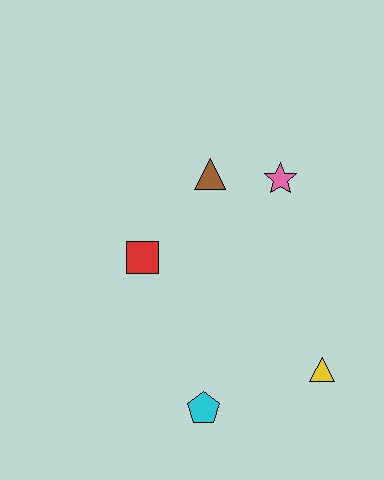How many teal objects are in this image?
There are no teal objects.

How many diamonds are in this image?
There are no diamonds.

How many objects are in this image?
There are 5 objects.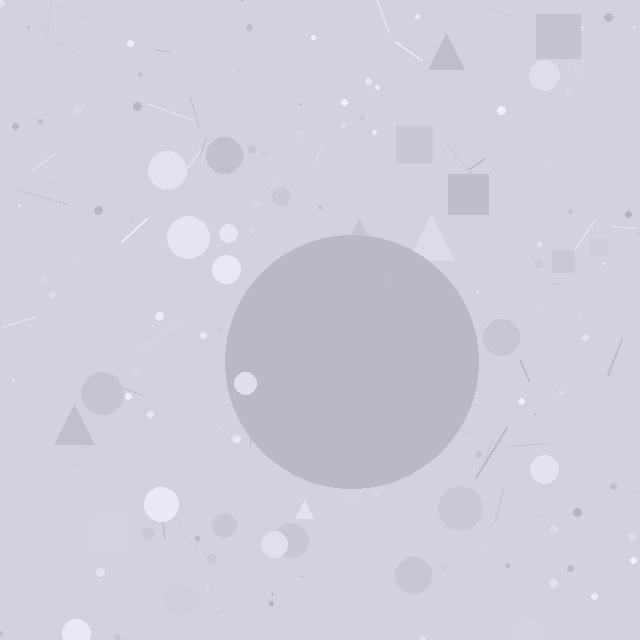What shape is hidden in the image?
A circle is hidden in the image.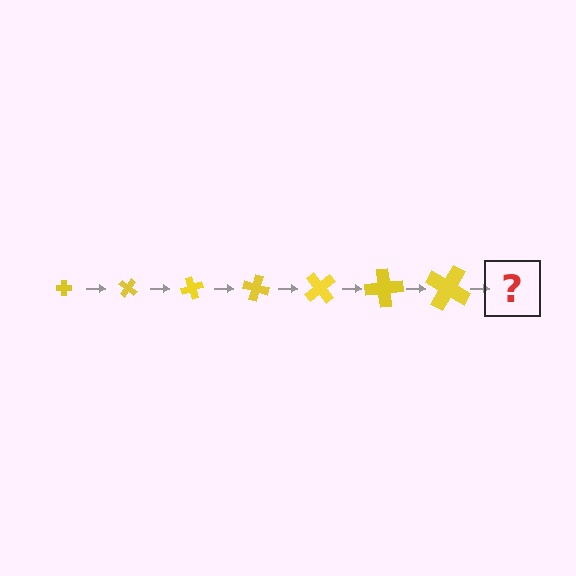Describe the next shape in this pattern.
It should be a cross, larger than the previous one and rotated 245 degrees from the start.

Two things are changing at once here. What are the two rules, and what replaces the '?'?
The two rules are that the cross grows larger each step and it rotates 35 degrees each step. The '?' should be a cross, larger than the previous one and rotated 245 degrees from the start.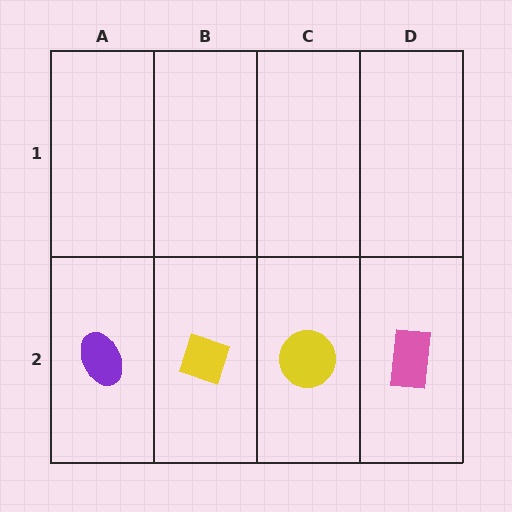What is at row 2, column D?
A pink rectangle.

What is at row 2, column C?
A yellow circle.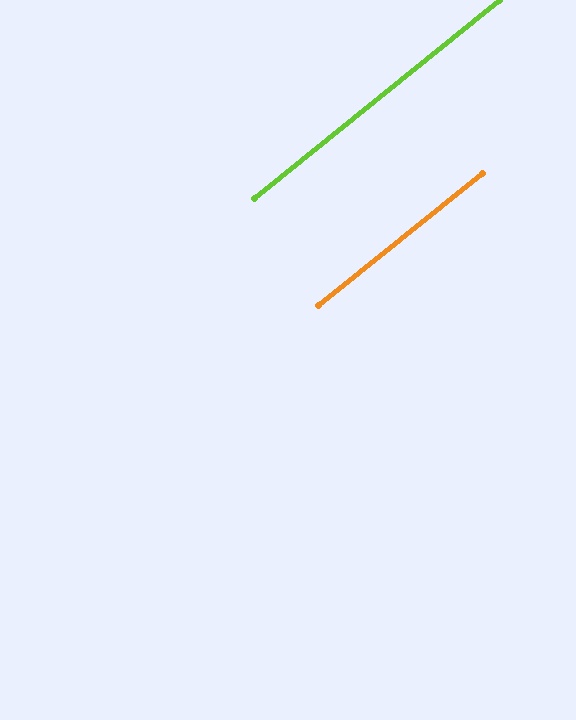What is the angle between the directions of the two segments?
Approximately 0 degrees.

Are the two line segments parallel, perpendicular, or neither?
Parallel — their directions differ by only 0.1°.